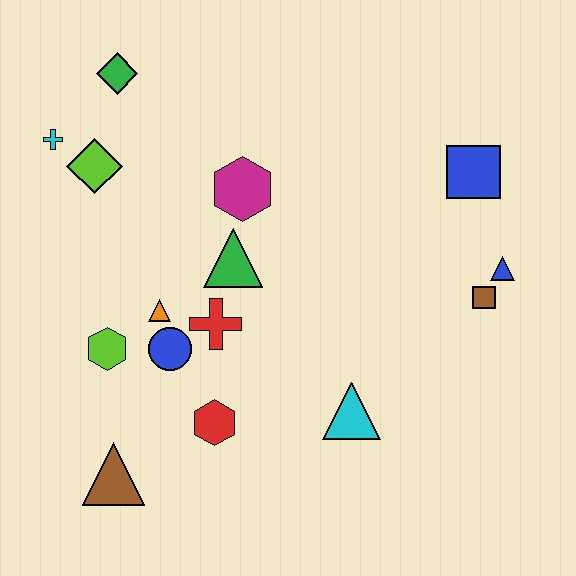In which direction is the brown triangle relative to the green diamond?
The brown triangle is below the green diamond.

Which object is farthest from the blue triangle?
The cyan cross is farthest from the blue triangle.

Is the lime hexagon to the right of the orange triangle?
No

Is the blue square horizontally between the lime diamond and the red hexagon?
No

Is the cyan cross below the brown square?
No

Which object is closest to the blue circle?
The orange triangle is closest to the blue circle.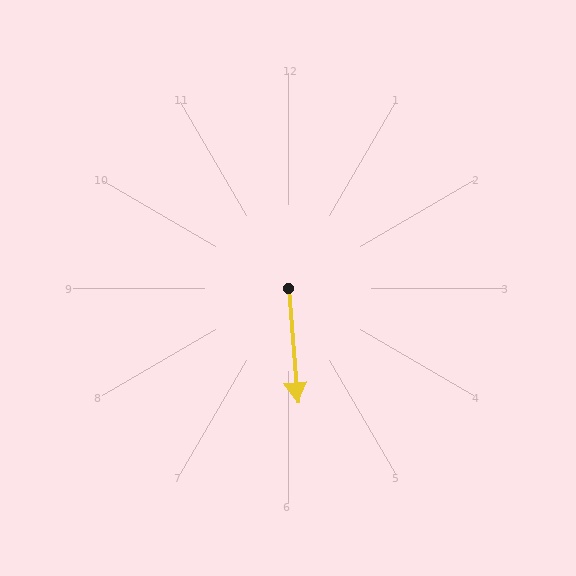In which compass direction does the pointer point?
South.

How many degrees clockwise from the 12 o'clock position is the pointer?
Approximately 175 degrees.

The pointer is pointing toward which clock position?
Roughly 6 o'clock.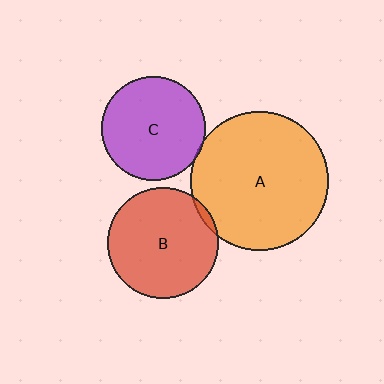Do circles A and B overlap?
Yes.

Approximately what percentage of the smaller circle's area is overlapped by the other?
Approximately 5%.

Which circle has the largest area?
Circle A (orange).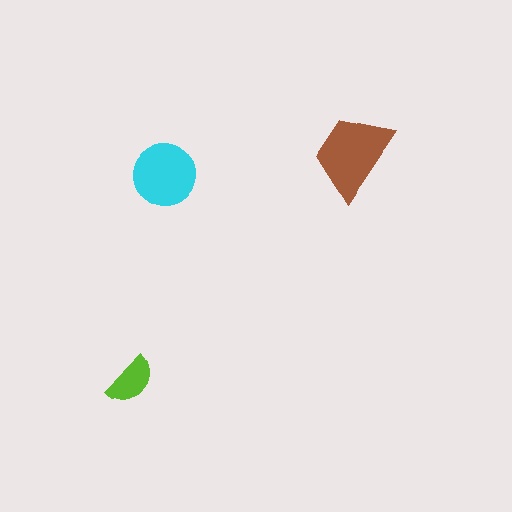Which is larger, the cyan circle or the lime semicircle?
The cyan circle.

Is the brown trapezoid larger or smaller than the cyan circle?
Larger.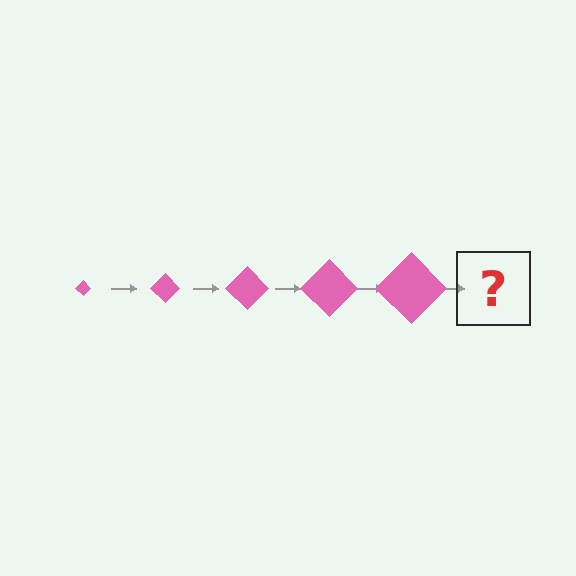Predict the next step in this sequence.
The next step is a pink diamond, larger than the previous one.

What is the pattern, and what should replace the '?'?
The pattern is that the diamond gets progressively larger each step. The '?' should be a pink diamond, larger than the previous one.